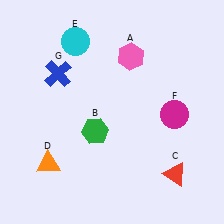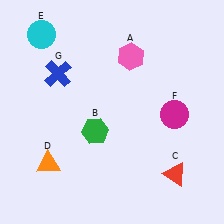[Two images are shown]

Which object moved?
The cyan circle (E) moved left.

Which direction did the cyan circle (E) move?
The cyan circle (E) moved left.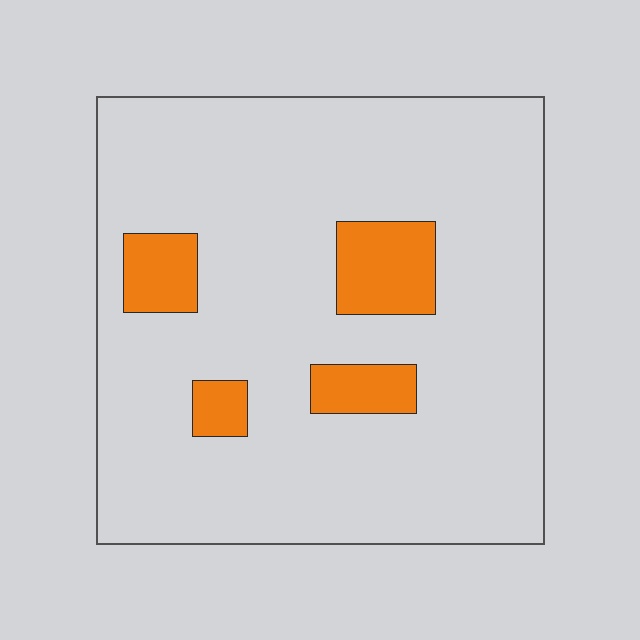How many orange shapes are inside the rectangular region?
4.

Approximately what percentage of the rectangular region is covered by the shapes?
Approximately 10%.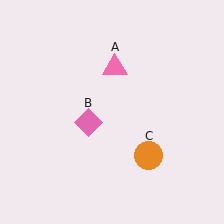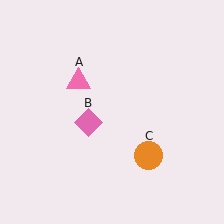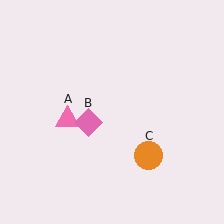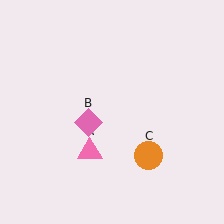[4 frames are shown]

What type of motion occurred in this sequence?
The pink triangle (object A) rotated counterclockwise around the center of the scene.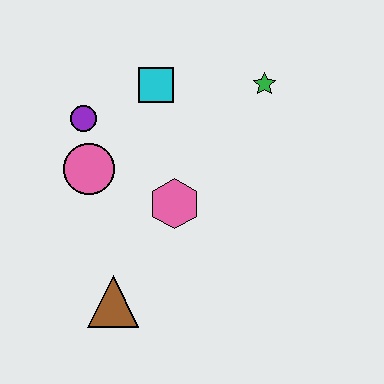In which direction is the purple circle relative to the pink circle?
The purple circle is above the pink circle.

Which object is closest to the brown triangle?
The pink hexagon is closest to the brown triangle.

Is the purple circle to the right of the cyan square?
No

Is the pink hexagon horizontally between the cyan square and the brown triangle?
No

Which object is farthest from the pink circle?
The green star is farthest from the pink circle.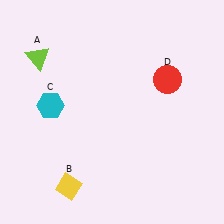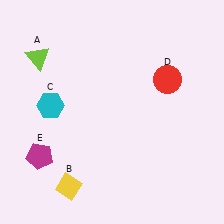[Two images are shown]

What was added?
A magenta pentagon (E) was added in Image 2.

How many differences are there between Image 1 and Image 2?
There is 1 difference between the two images.